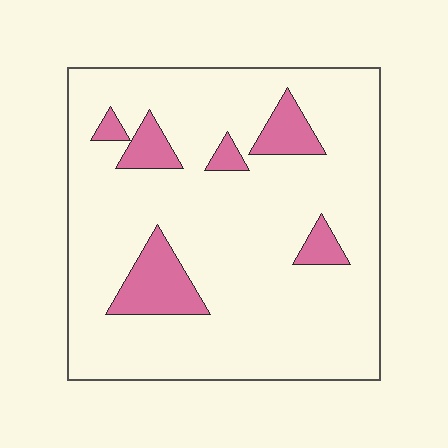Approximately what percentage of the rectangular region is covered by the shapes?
Approximately 15%.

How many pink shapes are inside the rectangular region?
6.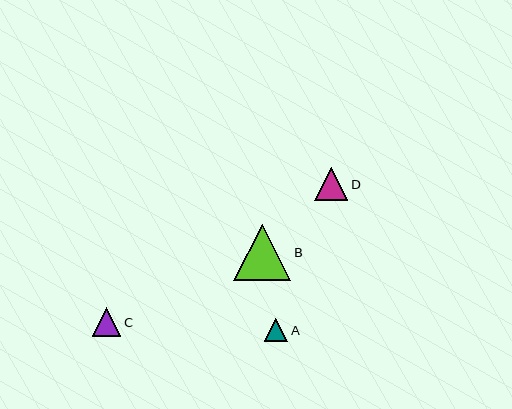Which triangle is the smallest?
Triangle A is the smallest with a size of approximately 24 pixels.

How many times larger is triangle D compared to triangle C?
Triangle D is approximately 1.2 times the size of triangle C.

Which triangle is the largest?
Triangle B is the largest with a size of approximately 57 pixels.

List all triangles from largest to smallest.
From largest to smallest: B, D, C, A.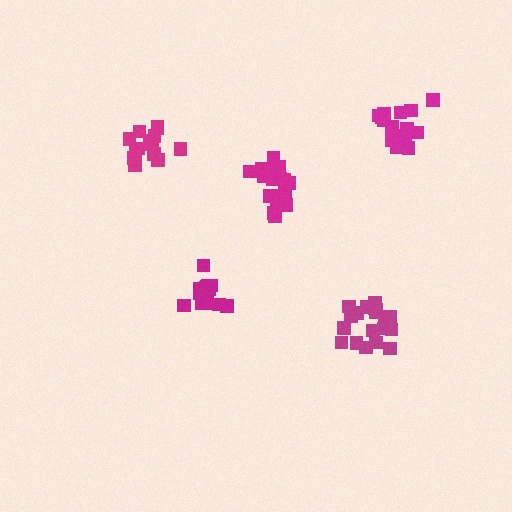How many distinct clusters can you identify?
There are 5 distinct clusters.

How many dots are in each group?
Group 1: 19 dots, Group 2: 15 dots, Group 3: 18 dots, Group 4: 14 dots, Group 5: 18 dots (84 total).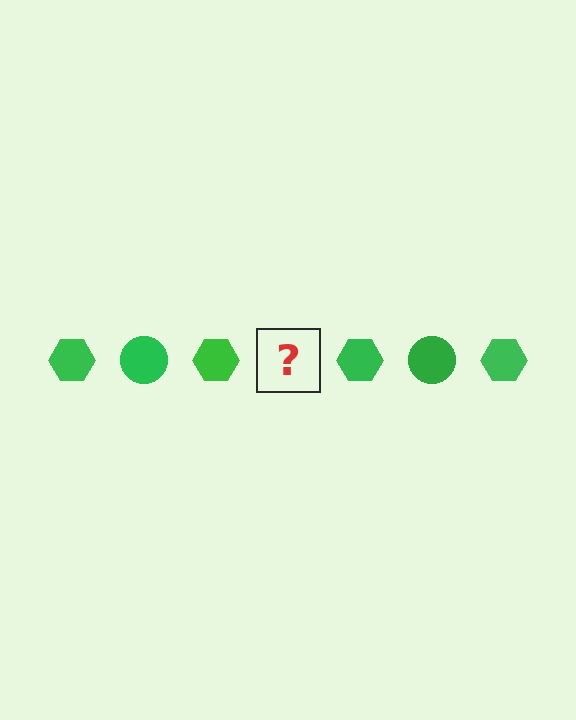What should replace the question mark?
The question mark should be replaced with a green circle.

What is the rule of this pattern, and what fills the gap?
The rule is that the pattern cycles through hexagon, circle shapes in green. The gap should be filled with a green circle.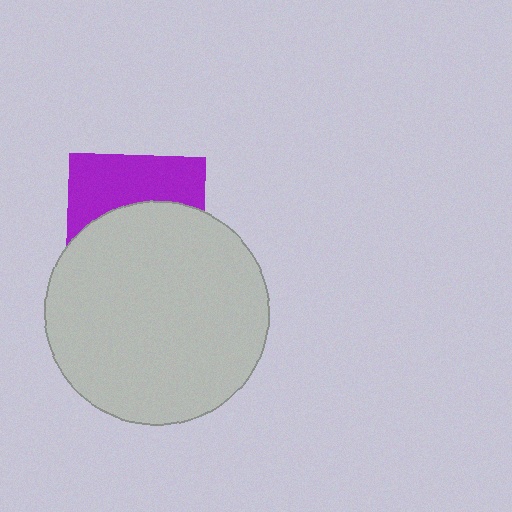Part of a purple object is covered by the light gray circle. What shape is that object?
It is a square.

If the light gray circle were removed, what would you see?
You would see the complete purple square.